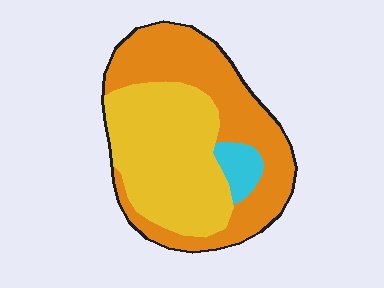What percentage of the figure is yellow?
Yellow covers 46% of the figure.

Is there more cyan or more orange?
Orange.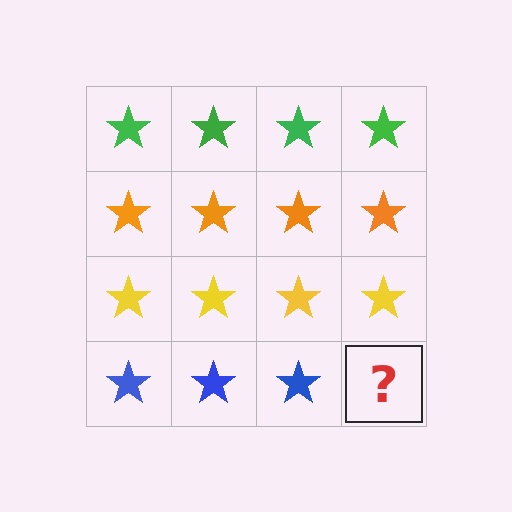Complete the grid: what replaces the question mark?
The question mark should be replaced with a blue star.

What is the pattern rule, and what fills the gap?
The rule is that each row has a consistent color. The gap should be filled with a blue star.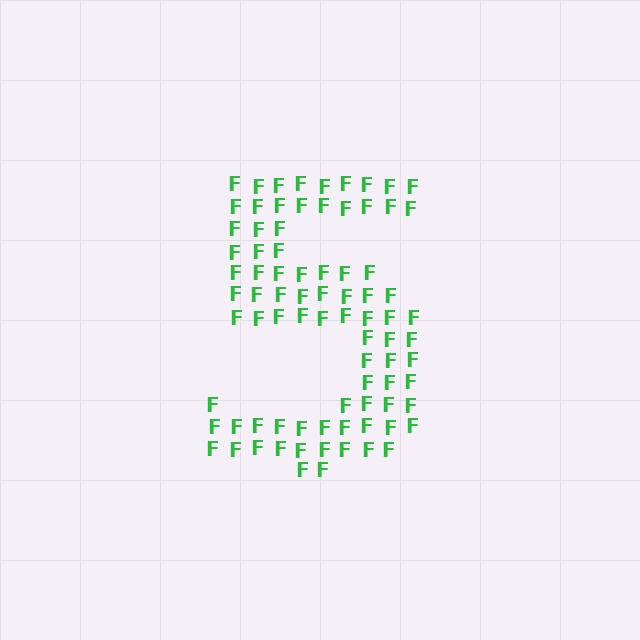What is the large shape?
The large shape is the digit 5.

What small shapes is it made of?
It is made of small letter F's.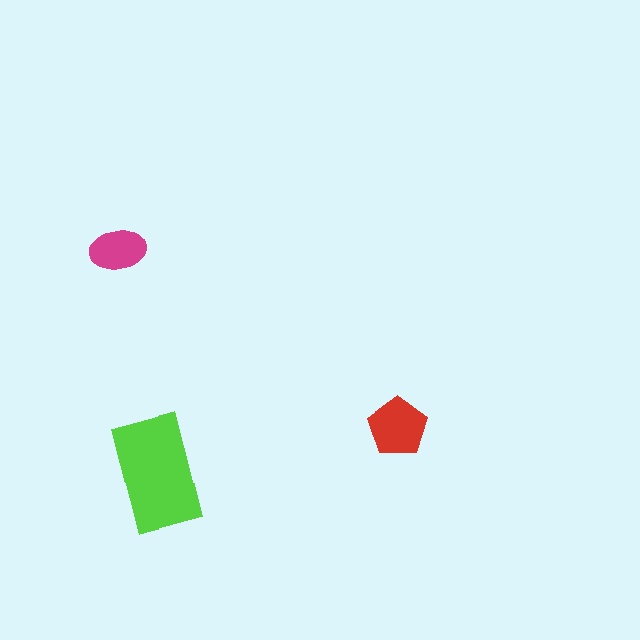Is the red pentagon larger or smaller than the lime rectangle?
Smaller.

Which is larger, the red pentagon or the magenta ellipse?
The red pentagon.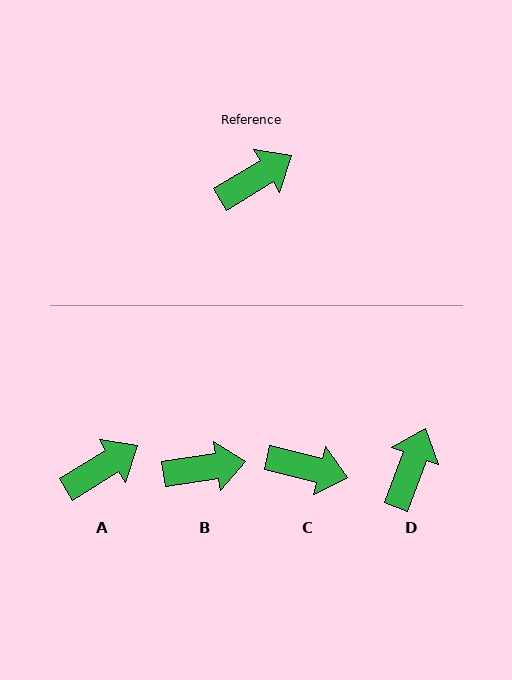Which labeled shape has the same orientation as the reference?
A.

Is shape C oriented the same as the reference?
No, it is off by about 45 degrees.